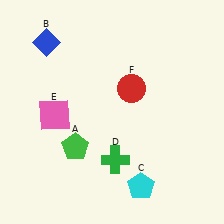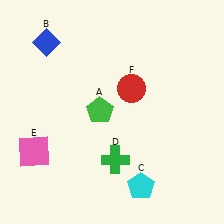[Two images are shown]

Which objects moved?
The objects that moved are: the green pentagon (A), the pink square (E).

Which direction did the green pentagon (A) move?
The green pentagon (A) moved up.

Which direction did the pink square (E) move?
The pink square (E) moved down.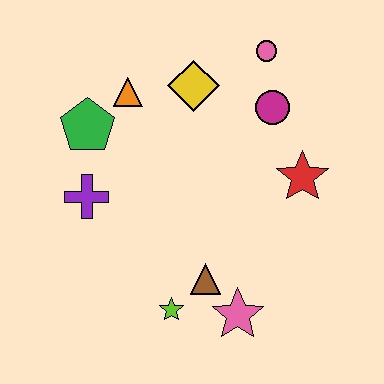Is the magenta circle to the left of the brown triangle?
No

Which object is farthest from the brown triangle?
The pink circle is farthest from the brown triangle.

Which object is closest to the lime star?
The brown triangle is closest to the lime star.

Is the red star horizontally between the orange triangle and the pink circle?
No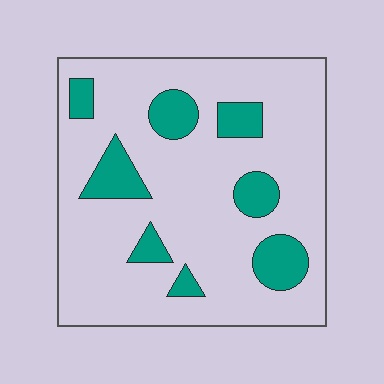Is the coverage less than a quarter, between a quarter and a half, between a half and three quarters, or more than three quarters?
Less than a quarter.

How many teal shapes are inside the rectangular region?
8.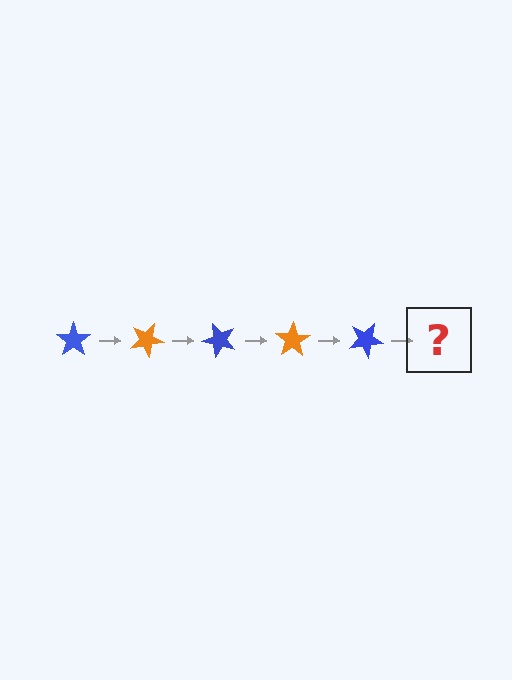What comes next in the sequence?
The next element should be an orange star, rotated 125 degrees from the start.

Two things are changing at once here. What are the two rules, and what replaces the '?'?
The two rules are that it rotates 25 degrees each step and the color cycles through blue and orange. The '?' should be an orange star, rotated 125 degrees from the start.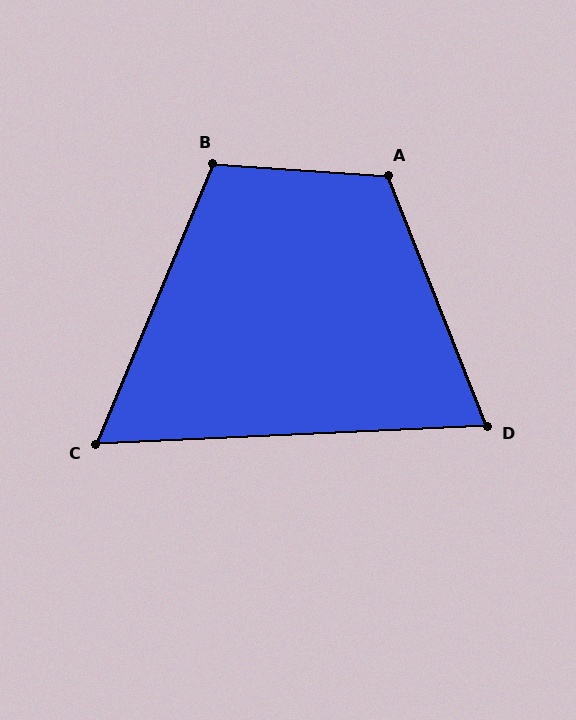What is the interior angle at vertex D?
Approximately 71 degrees (acute).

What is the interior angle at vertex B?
Approximately 109 degrees (obtuse).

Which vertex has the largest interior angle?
A, at approximately 115 degrees.